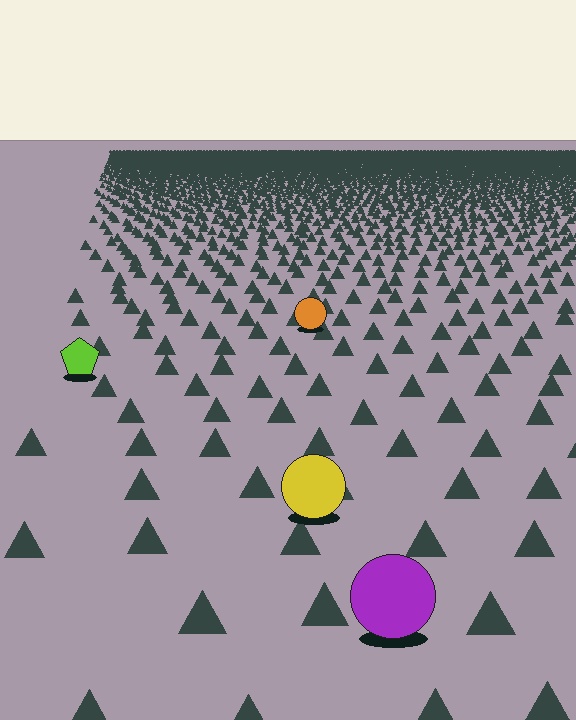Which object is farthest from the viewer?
The orange circle is farthest from the viewer. It appears smaller and the ground texture around it is denser.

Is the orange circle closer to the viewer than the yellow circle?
No. The yellow circle is closer — you can tell from the texture gradient: the ground texture is coarser near it.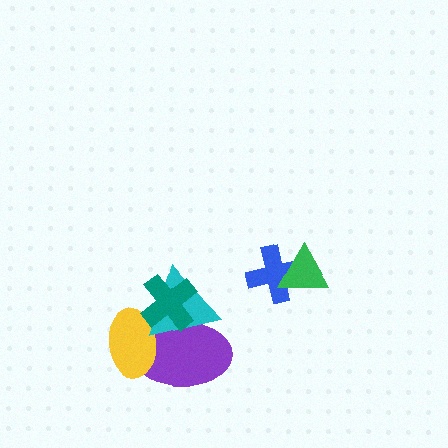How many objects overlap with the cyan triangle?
3 objects overlap with the cyan triangle.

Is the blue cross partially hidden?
Yes, it is partially covered by another shape.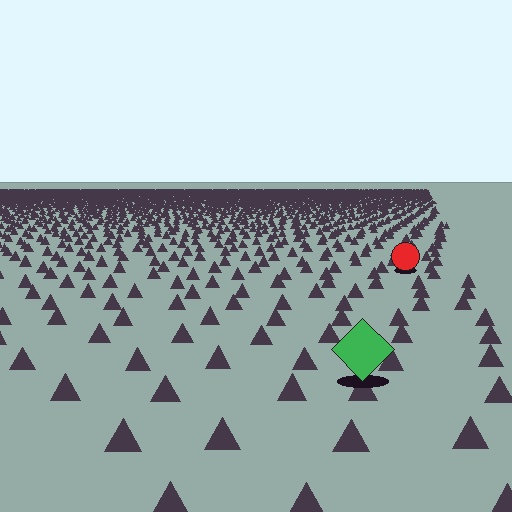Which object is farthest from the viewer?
The red circle is farthest from the viewer. It appears smaller and the ground texture around it is denser.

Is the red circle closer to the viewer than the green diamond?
No. The green diamond is closer — you can tell from the texture gradient: the ground texture is coarser near it.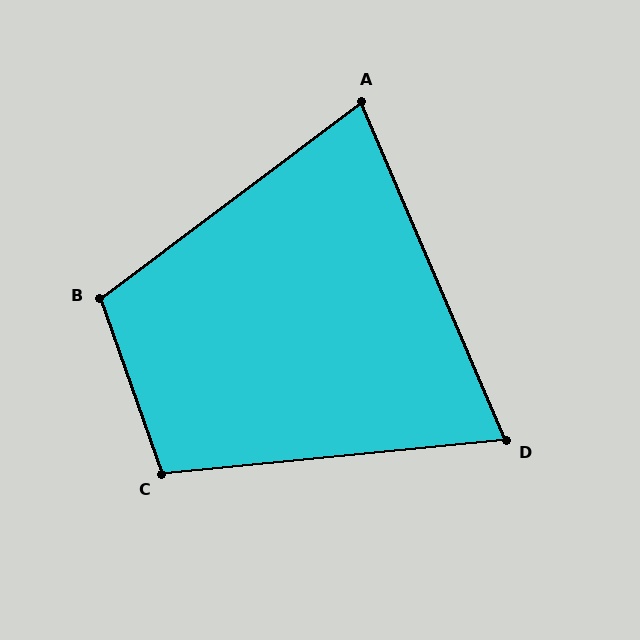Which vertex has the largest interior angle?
B, at approximately 107 degrees.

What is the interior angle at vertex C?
Approximately 104 degrees (obtuse).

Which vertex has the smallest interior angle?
D, at approximately 73 degrees.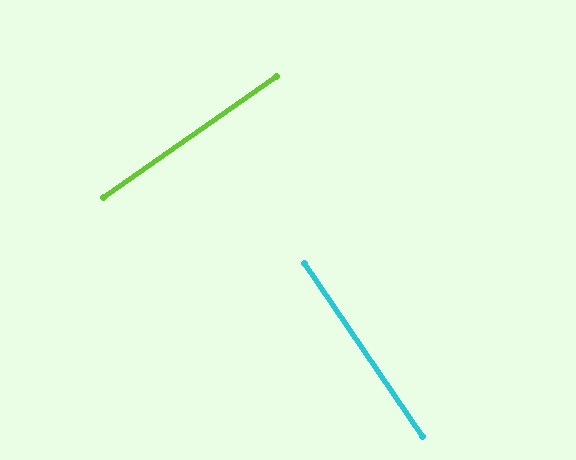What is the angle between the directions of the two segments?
Approximately 89 degrees.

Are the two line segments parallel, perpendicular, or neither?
Perpendicular — they meet at approximately 89°.